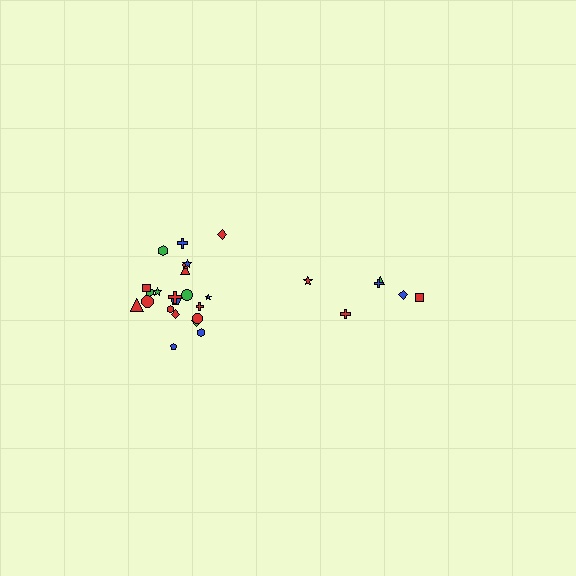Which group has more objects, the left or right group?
The left group.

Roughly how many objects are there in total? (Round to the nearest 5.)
Roughly 30 objects in total.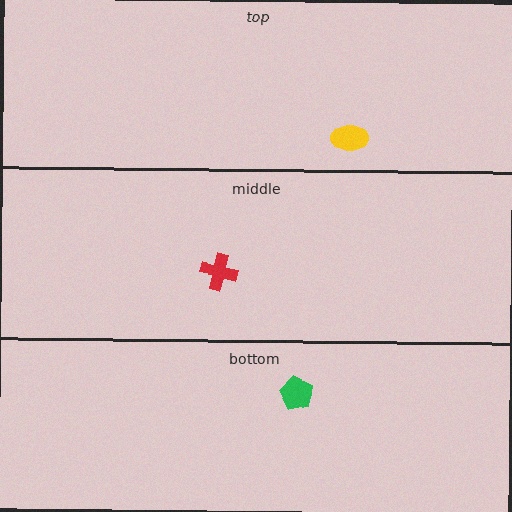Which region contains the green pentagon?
The bottom region.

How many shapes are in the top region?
1.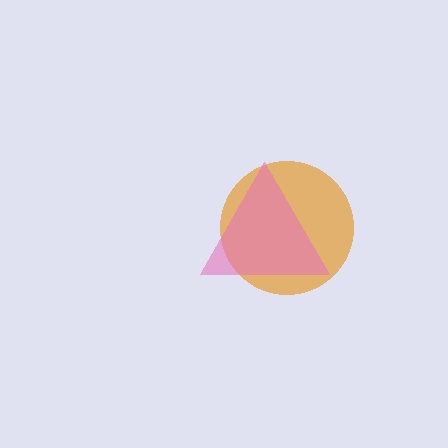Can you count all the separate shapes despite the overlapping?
Yes, there are 2 separate shapes.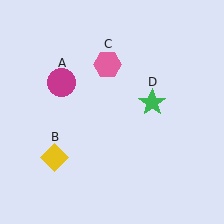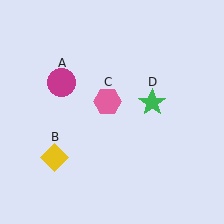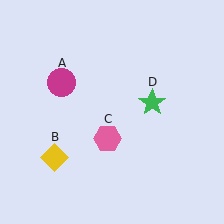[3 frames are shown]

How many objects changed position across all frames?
1 object changed position: pink hexagon (object C).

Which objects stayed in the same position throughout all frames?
Magenta circle (object A) and yellow diamond (object B) and green star (object D) remained stationary.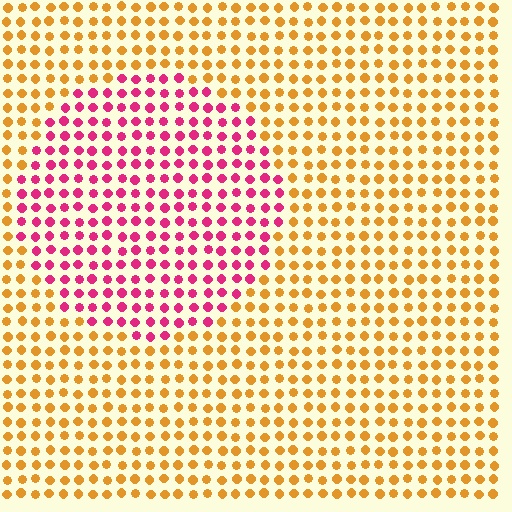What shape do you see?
I see a circle.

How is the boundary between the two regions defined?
The boundary is defined purely by a slight shift in hue (about 65 degrees). Spacing, size, and orientation are identical on both sides.